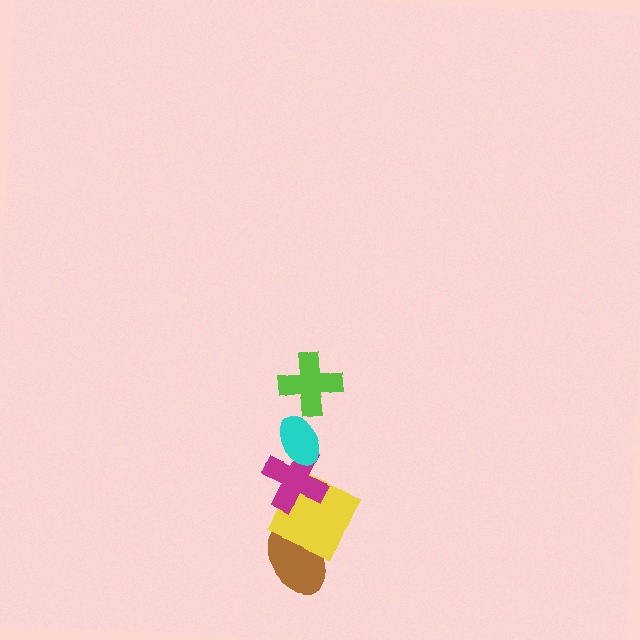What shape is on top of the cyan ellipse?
The lime cross is on top of the cyan ellipse.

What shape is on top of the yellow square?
The magenta cross is on top of the yellow square.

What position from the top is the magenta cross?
The magenta cross is 3rd from the top.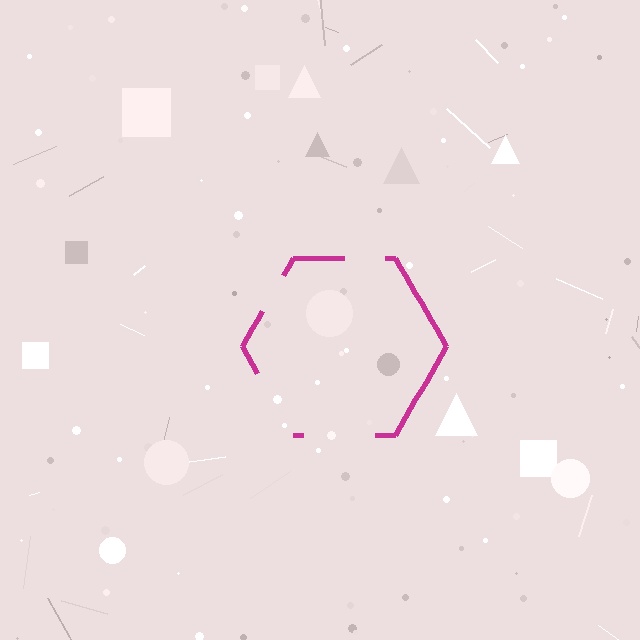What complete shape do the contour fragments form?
The contour fragments form a hexagon.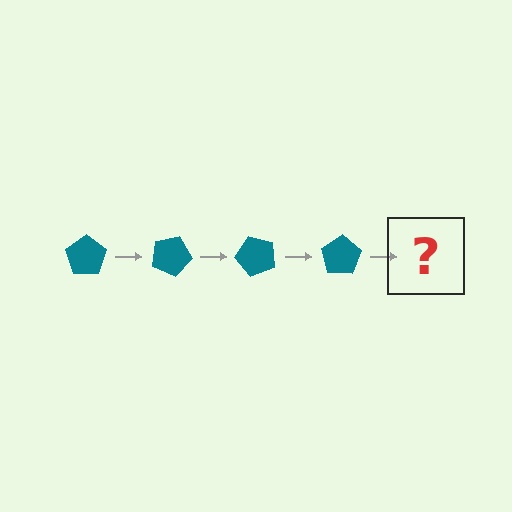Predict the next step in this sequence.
The next step is a teal pentagon rotated 100 degrees.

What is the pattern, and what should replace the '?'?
The pattern is that the pentagon rotates 25 degrees each step. The '?' should be a teal pentagon rotated 100 degrees.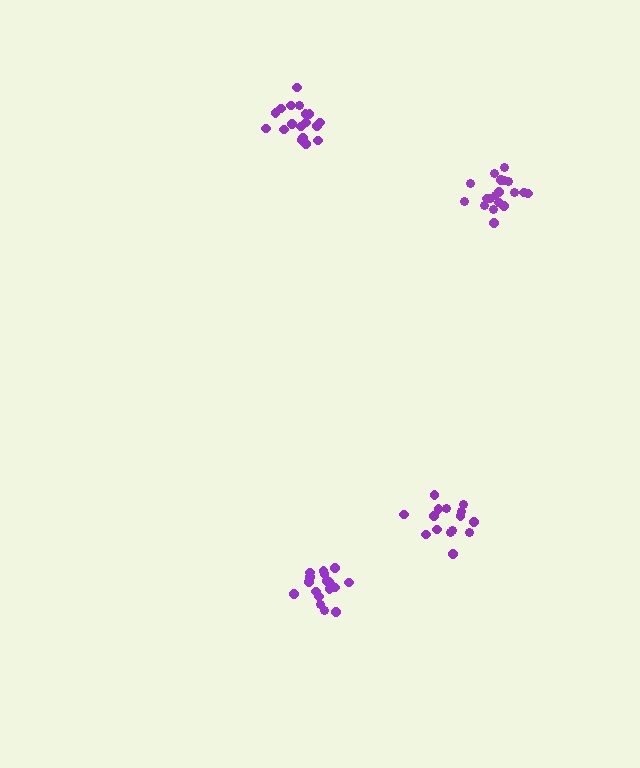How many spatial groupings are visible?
There are 4 spatial groupings.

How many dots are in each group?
Group 1: 15 dots, Group 2: 18 dots, Group 3: 18 dots, Group 4: 19 dots (70 total).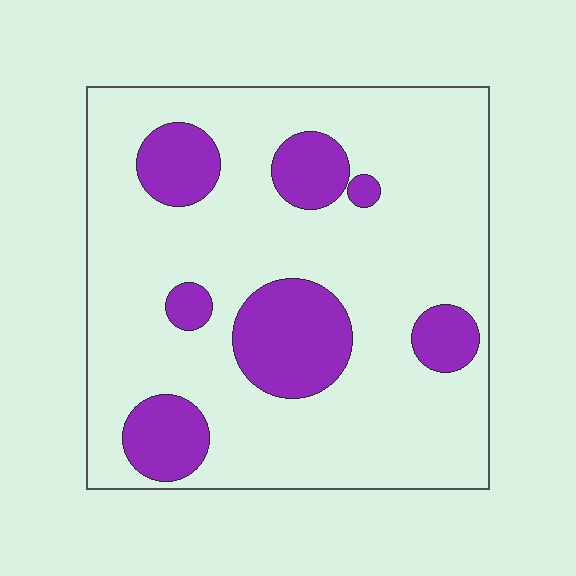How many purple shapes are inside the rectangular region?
7.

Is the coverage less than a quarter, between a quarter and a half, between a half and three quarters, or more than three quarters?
Less than a quarter.